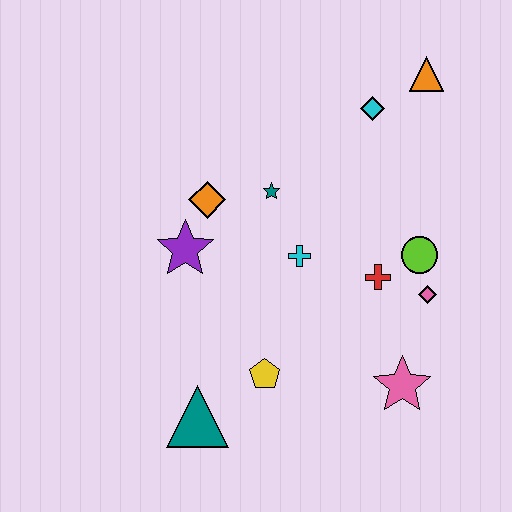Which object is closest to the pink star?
The pink diamond is closest to the pink star.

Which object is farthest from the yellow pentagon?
The orange triangle is farthest from the yellow pentagon.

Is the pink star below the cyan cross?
Yes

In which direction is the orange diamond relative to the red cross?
The orange diamond is to the left of the red cross.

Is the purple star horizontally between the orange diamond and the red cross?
No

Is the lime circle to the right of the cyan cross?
Yes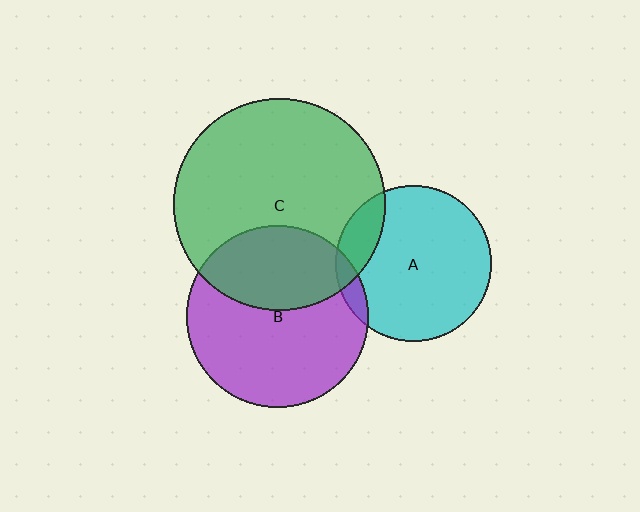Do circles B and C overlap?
Yes.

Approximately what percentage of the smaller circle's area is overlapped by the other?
Approximately 35%.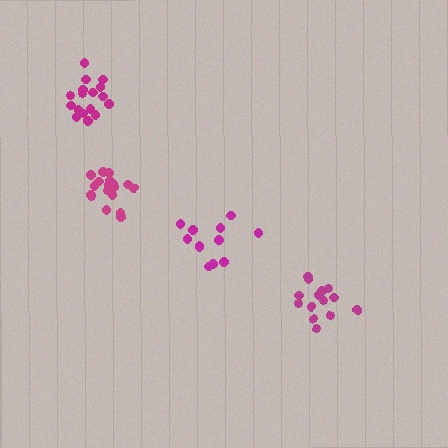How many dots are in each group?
Group 1: 13 dots, Group 2: 18 dots, Group 3: 14 dots, Group 4: 17 dots (62 total).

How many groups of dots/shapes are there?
There are 4 groups.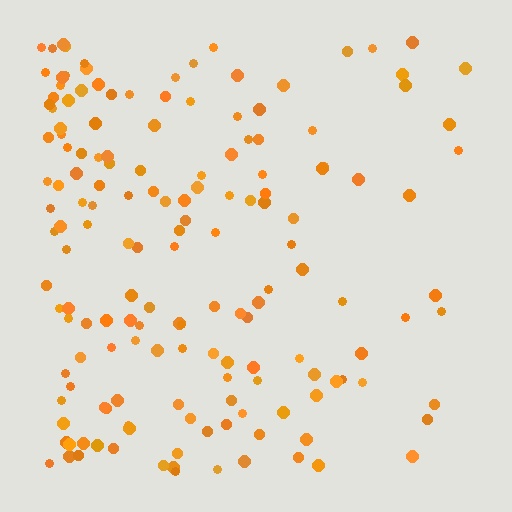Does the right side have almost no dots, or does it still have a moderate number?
Still a moderate number, just noticeably fewer than the left.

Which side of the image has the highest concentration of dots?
The left.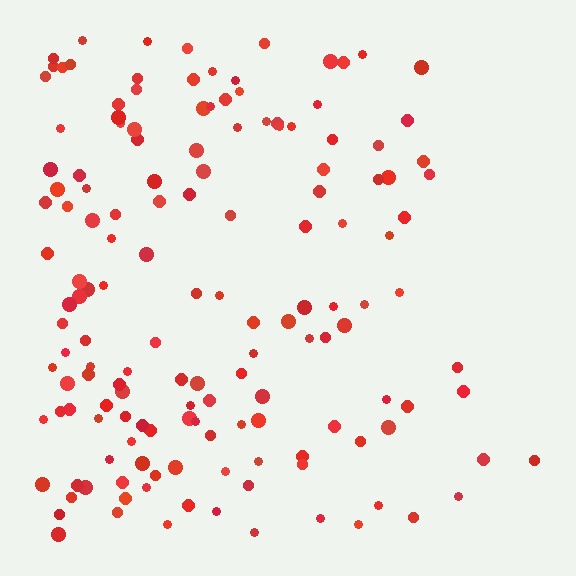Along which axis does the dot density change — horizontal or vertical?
Horizontal.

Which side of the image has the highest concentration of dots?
The left.